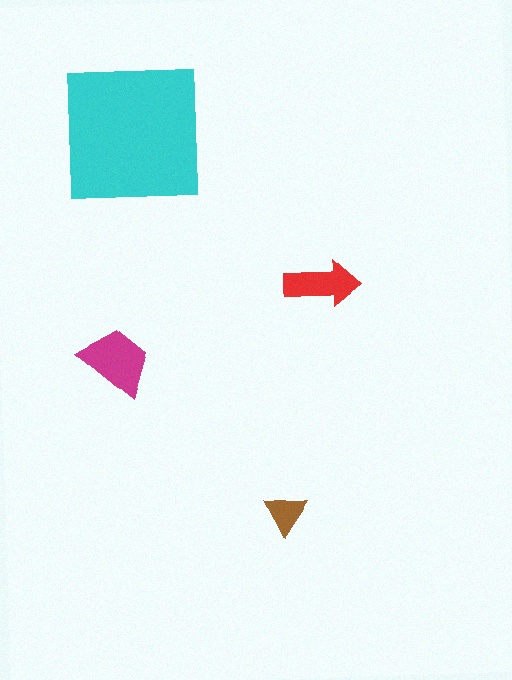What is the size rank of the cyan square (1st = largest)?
1st.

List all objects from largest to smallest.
The cyan square, the magenta trapezoid, the red arrow, the brown triangle.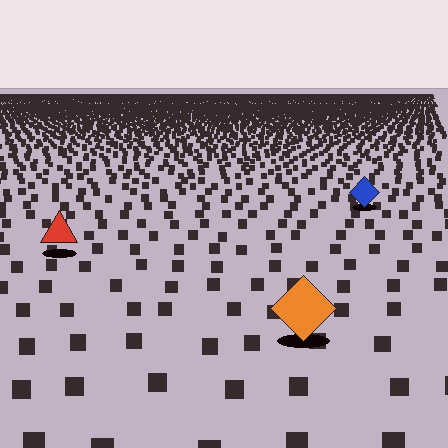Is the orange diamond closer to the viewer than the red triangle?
Yes. The orange diamond is closer — you can tell from the texture gradient: the ground texture is coarser near it.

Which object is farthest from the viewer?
The blue diamond is farthest from the viewer. It appears smaller and the ground texture around it is denser.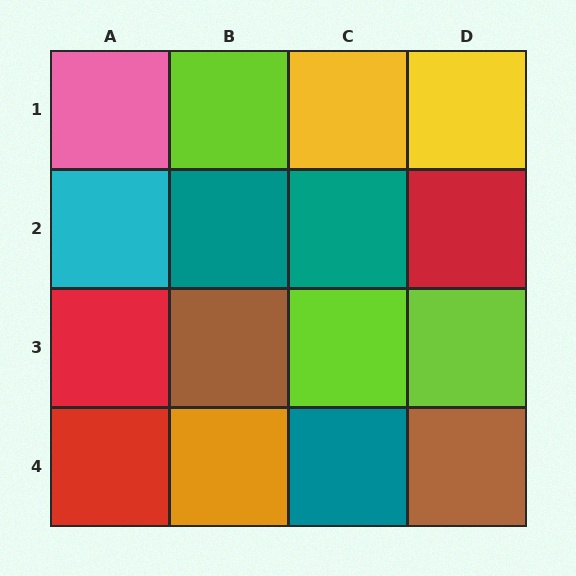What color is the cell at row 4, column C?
Teal.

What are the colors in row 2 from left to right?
Cyan, teal, teal, red.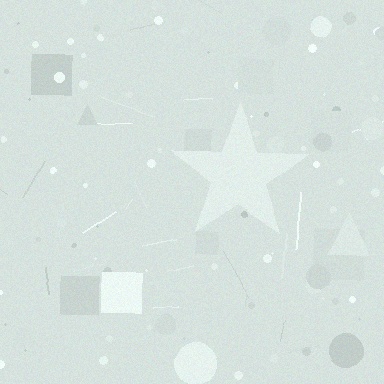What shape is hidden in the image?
A star is hidden in the image.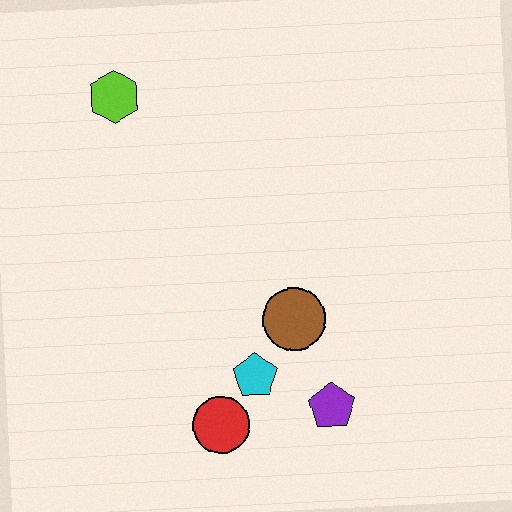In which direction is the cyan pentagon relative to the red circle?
The cyan pentagon is above the red circle.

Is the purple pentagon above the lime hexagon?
No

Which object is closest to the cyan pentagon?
The red circle is closest to the cyan pentagon.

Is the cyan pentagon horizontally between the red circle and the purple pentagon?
Yes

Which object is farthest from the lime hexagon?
The purple pentagon is farthest from the lime hexagon.